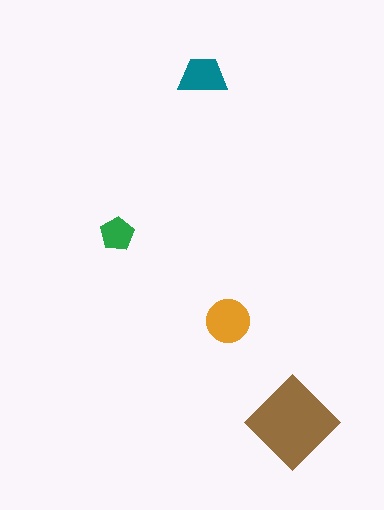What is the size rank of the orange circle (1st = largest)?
2nd.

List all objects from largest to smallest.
The brown diamond, the orange circle, the teal trapezoid, the green pentagon.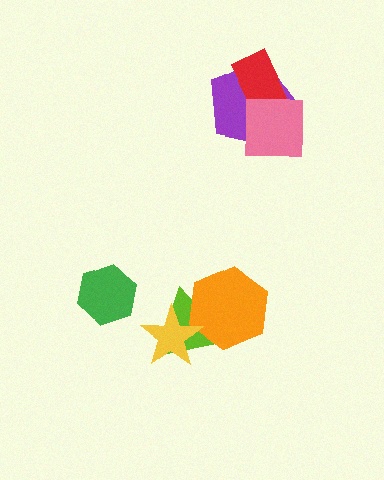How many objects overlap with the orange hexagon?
2 objects overlap with the orange hexagon.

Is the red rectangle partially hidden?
Yes, it is partially covered by another shape.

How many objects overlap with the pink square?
2 objects overlap with the pink square.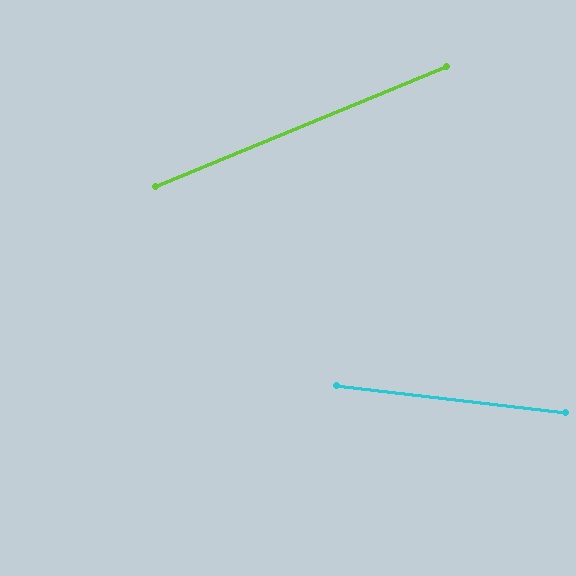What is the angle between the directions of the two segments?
Approximately 29 degrees.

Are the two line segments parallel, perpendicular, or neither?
Neither parallel nor perpendicular — they differ by about 29°.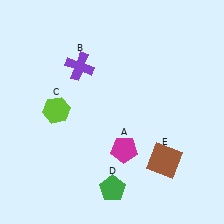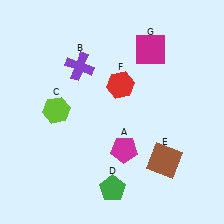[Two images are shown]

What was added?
A red hexagon (F), a magenta square (G) were added in Image 2.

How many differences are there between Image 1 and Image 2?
There are 2 differences between the two images.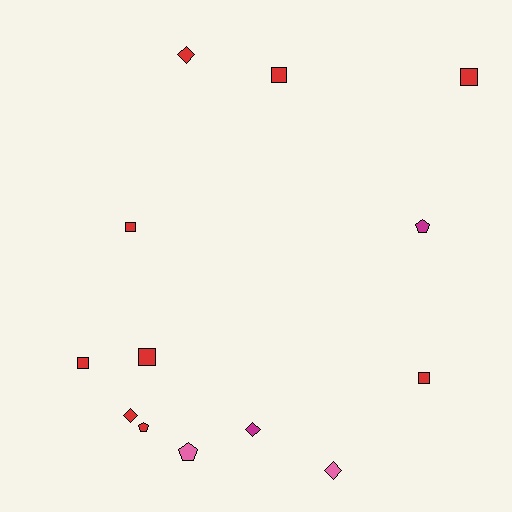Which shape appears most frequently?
Square, with 6 objects.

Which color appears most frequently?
Red, with 9 objects.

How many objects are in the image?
There are 13 objects.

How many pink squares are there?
There are no pink squares.